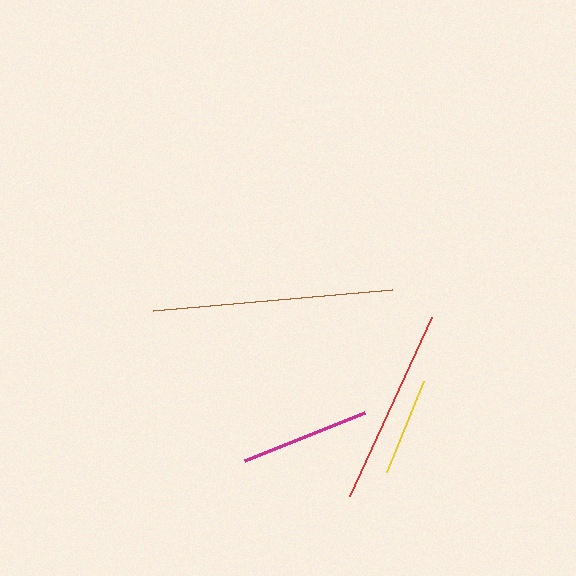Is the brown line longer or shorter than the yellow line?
The brown line is longer than the yellow line.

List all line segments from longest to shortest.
From longest to shortest: brown, red, magenta, yellow.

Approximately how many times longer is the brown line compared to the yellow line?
The brown line is approximately 2.4 times the length of the yellow line.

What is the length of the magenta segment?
The magenta segment is approximately 129 pixels long.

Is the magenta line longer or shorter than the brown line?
The brown line is longer than the magenta line.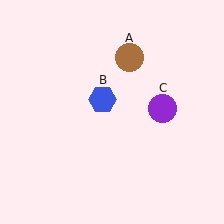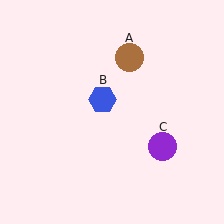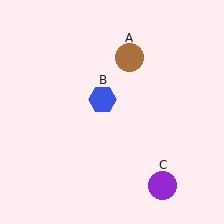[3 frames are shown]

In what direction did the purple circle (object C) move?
The purple circle (object C) moved down.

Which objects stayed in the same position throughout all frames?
Brown circle (object A) and blue hexagon (object B) remained stationary.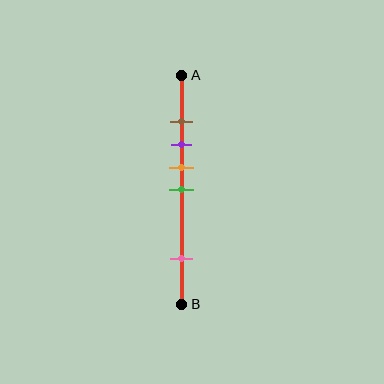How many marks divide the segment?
There are 5 marks dividing the segment.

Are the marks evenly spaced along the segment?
No, the marks are not evenly spaced.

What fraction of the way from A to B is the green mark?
The green mark is approximately 50% (0.5) of the way from A to B.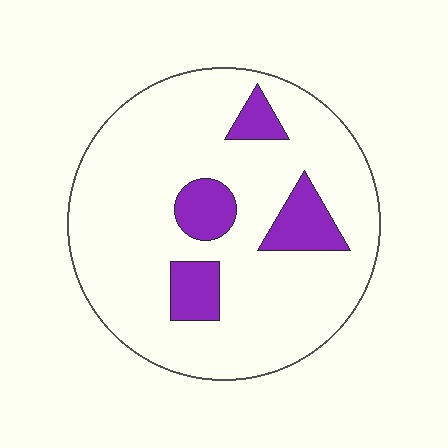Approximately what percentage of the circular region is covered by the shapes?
Approximately 15%.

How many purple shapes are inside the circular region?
4.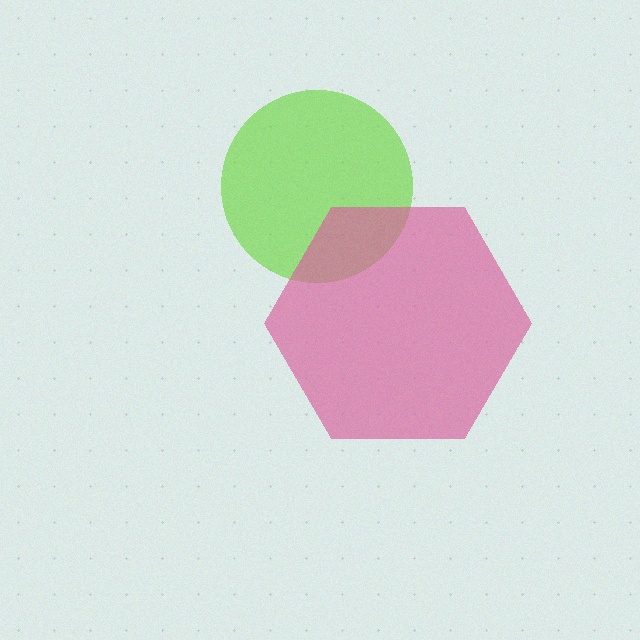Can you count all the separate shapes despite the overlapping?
Yes, there are 2 separate shapes.